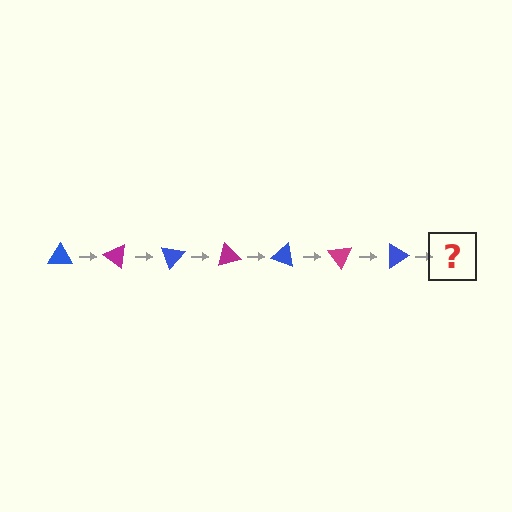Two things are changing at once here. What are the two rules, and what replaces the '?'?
The two rules are that it rotates 35 degrees each step and the color cycles through blue and magenta. The '?' should be a magenta triangle, rotated 245 degrees from the start.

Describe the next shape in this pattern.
It should be a magenta triangle, rotated 245 degrees from the start.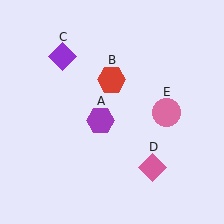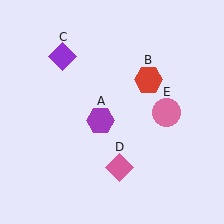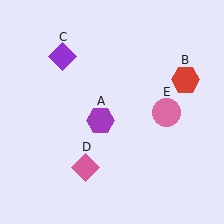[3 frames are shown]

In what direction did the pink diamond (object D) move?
The pink diamond (object D) moved left.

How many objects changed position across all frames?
2 objects changed position: red hexagon (object B), pink diamond (object D).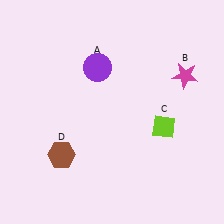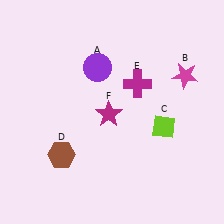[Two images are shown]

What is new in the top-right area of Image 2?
A magenta cross (E) was added in the top-right area of Image 2.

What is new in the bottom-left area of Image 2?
A magenta star (F) was added in the bottom-left area of Image 2.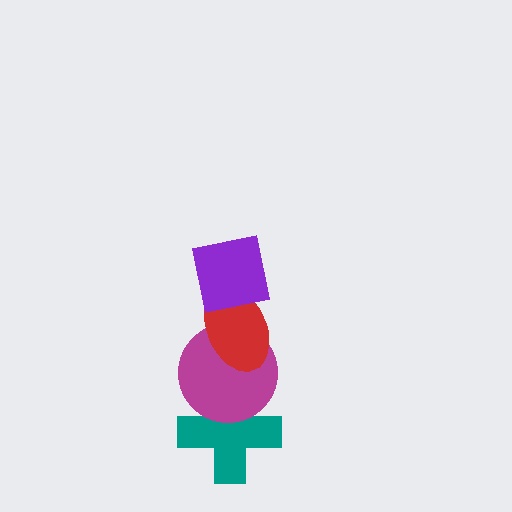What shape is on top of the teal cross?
The magenta circle is on top of the teal cross.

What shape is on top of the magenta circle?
The red ellipse is on top of the magenta circle.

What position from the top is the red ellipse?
The red ellipse is 2nd from the top.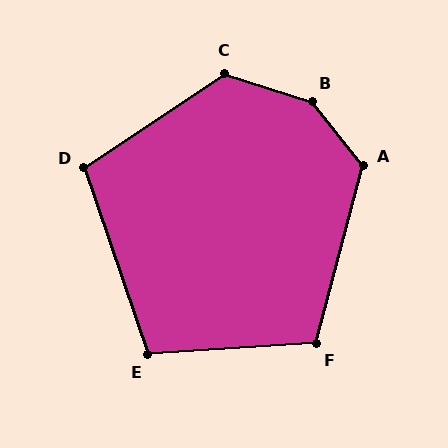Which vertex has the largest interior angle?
B, at approximately 147 degrees.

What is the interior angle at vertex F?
Approximately 108 degrees (obtuse).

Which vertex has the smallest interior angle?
D, at approximately 105 degrees.